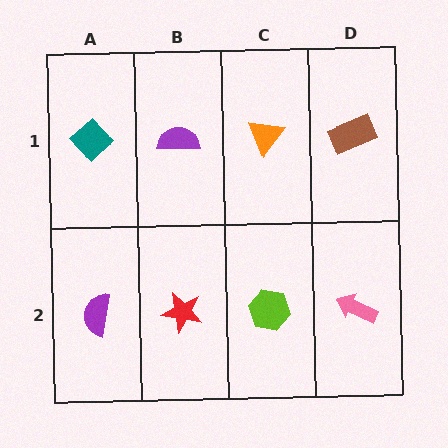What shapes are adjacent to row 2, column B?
A purple semicircle (row 1, column B), a purple semicircle (row 2, column A), a lime hexagon (row 2, column C).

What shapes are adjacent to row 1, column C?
A lime hexagon (row 2, column C), a purple semicircle (row 1, column B), a brown rectangle (row 1, column D).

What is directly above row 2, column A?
A teal diamond.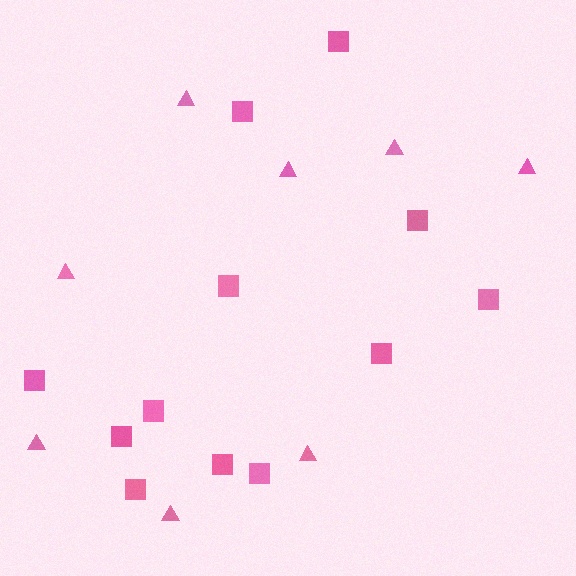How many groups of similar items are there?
There are 2 groups: one group of squares (12) and one group of triangles (8).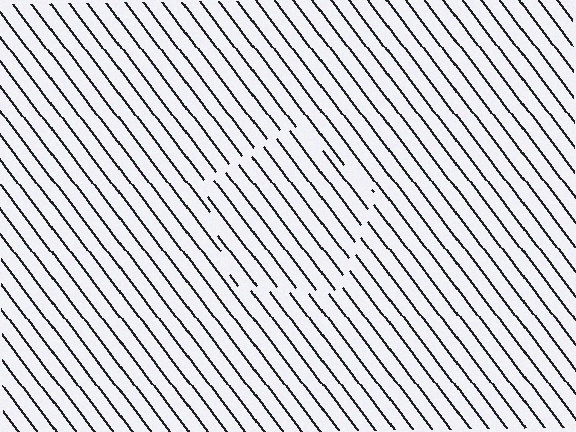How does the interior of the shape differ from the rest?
The interior of the shape contains the same grating, shifted by half a period — the contour is defined by the phase discontinuity where line-ends from the inner and outer gratings abut.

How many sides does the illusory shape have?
5 sides — the line-ends trace a pentagon.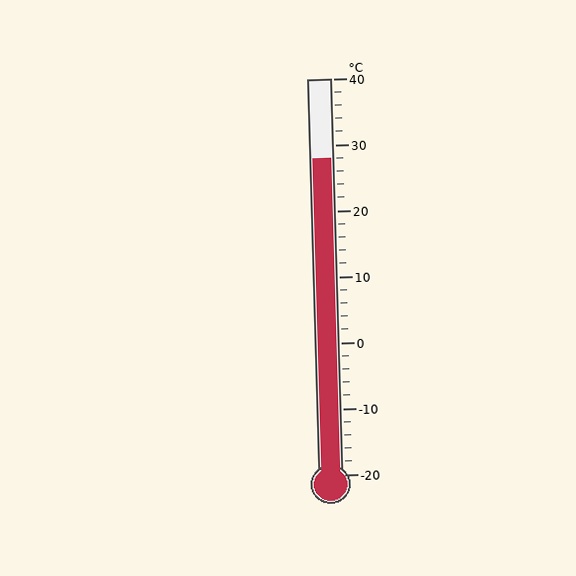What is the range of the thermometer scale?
The thermometer scale ranges from -20°C to 40°C.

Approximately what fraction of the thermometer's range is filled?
The thermometer is filled to approximately 80% of its range.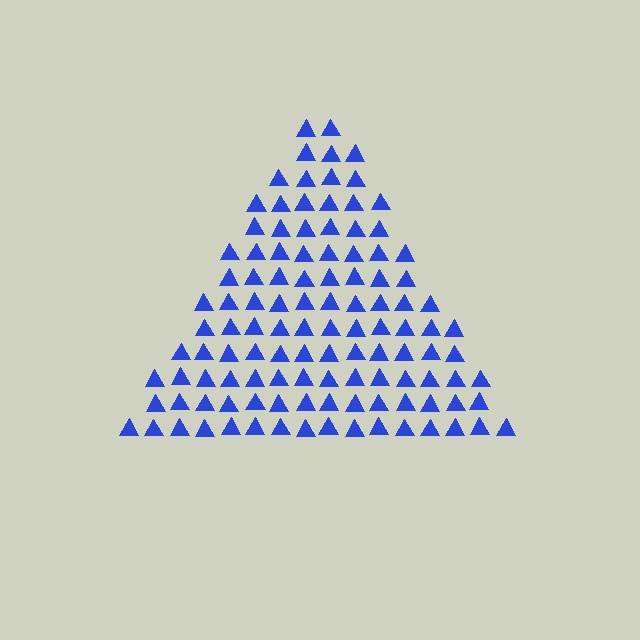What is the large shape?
The large shape is a triangle.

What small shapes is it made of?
It is made of small triangles.